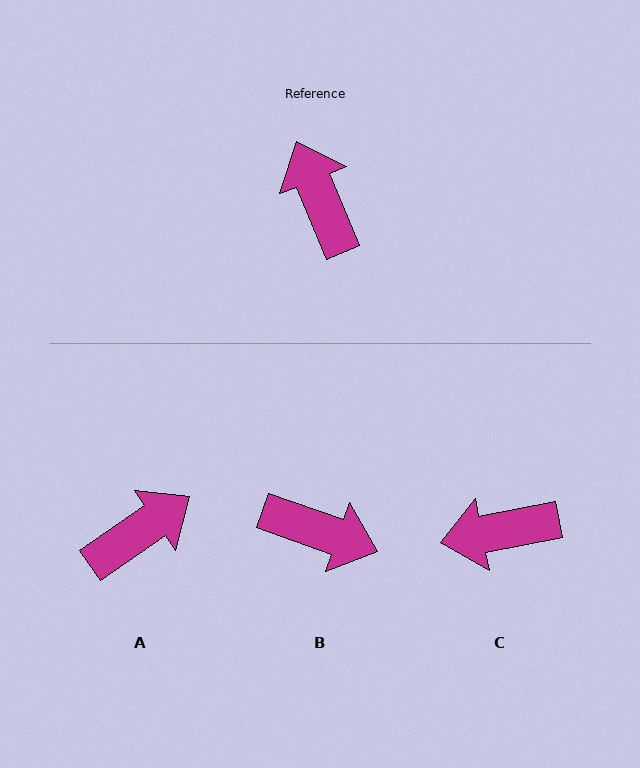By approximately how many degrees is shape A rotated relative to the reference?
Approximately 78 degrees clockwise.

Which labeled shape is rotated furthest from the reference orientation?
B, about 132 degrees away.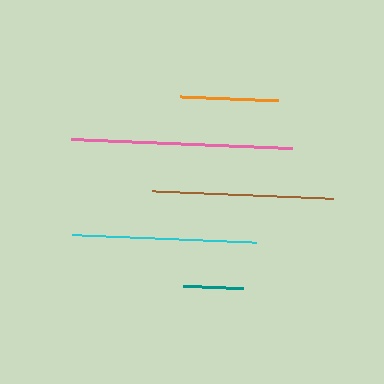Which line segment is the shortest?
The teal line is the shortest at approximately 60 pixels.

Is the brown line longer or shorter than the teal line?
The brown line is longer than the teal line.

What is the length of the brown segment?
The brown segment is approximately 181 pixels long.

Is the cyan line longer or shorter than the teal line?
The cyan line is longer than the teal line.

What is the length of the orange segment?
The orange segment is approximately 98 pixels long.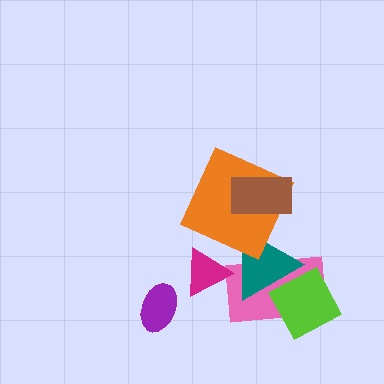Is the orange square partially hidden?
Yes, it is partially covered by another shape.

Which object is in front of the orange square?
The brown rectangle is in front of the orange square.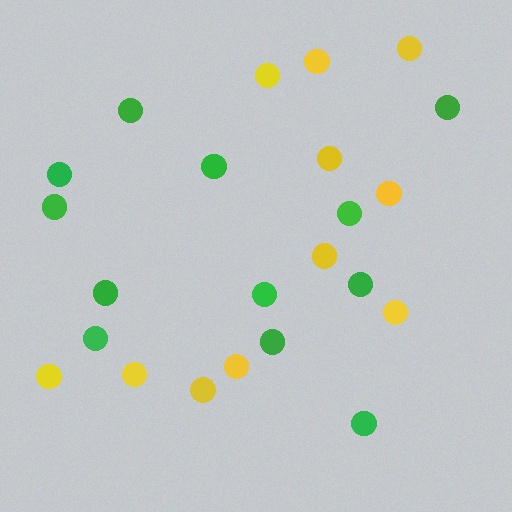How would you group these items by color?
There are 2 groups: one group of green circles (12) and one group of yellow circles (11).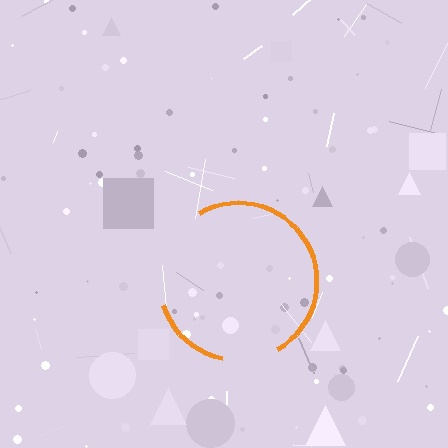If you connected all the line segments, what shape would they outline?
They would outline a circle.